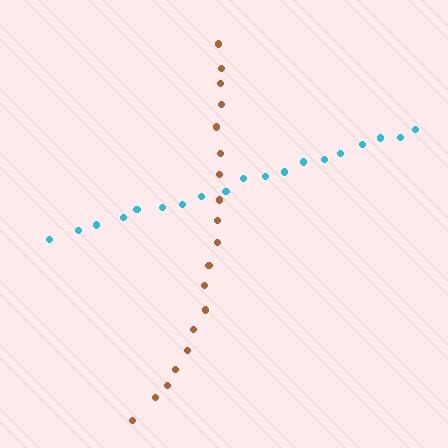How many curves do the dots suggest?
There are 2 distinct paths.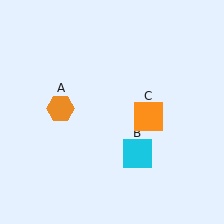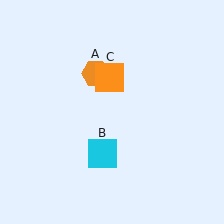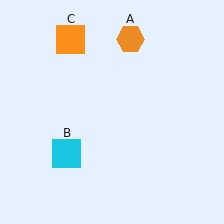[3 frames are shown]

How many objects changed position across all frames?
3 objects changed position: orange hexagon (object A), cyan square (object B), orange square (object C).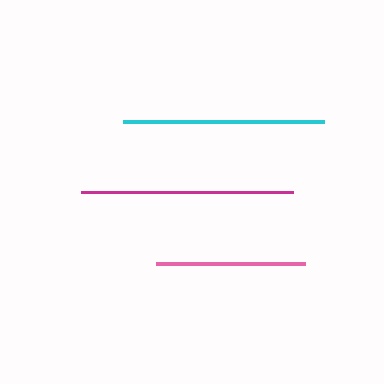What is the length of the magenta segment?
The magenta segment is approximately 212 pixels long.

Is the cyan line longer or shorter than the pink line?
The cyan line is longer than the pink line.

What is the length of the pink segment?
The pink segment is approximately 149 pixels long.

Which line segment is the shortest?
The pink line is the shortest at approximately 149 pixels.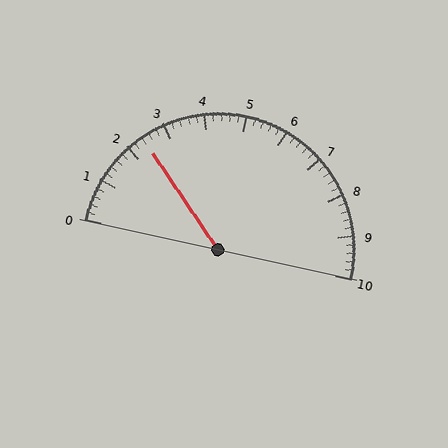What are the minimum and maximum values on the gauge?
The gauge ranges from 0 to 10.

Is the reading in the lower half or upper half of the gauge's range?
The reading is in the lower half of the range (0 to 10).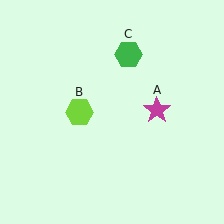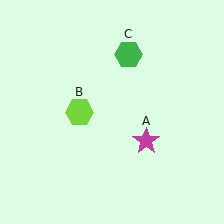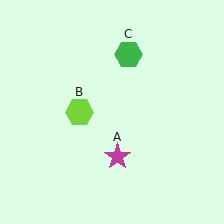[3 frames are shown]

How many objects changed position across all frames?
1 object changed position: magenta star (object A).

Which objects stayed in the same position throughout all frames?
Lime hexagon (object B) and green hexagon (object C) remained stationary.